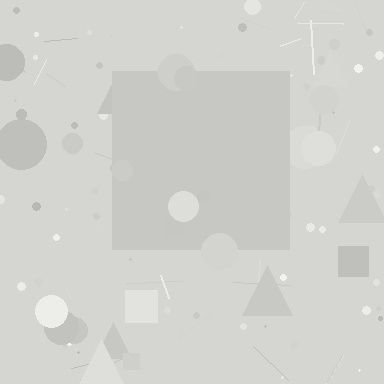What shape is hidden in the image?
A square is hidden in the image.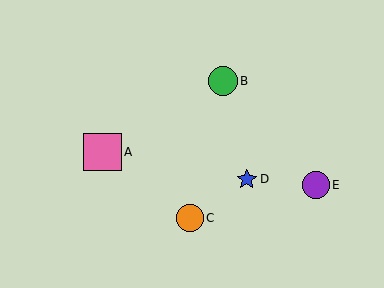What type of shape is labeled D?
Shape D is a blue star.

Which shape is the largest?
The pink square (labeled A) is the largest.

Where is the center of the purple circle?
The center of the purple circle is at (316, 185).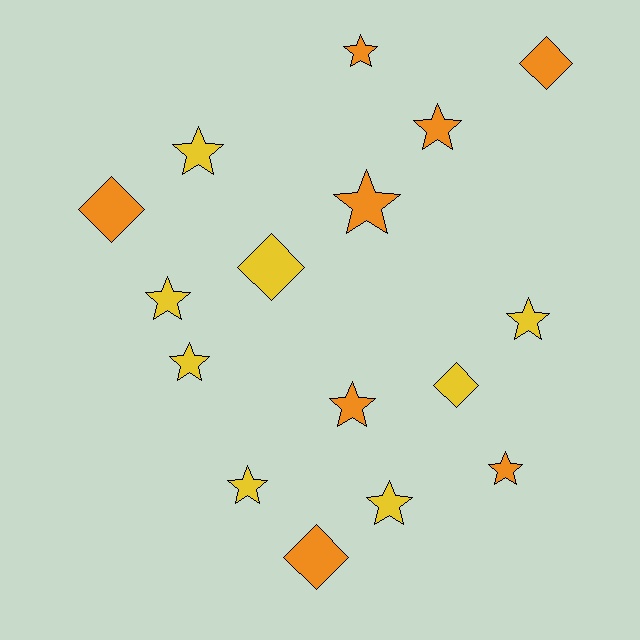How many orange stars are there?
There are 5 orange stars.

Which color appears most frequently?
Orange, with 8 objects.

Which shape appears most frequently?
Star, with 11 objects.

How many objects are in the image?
There are 16 objects.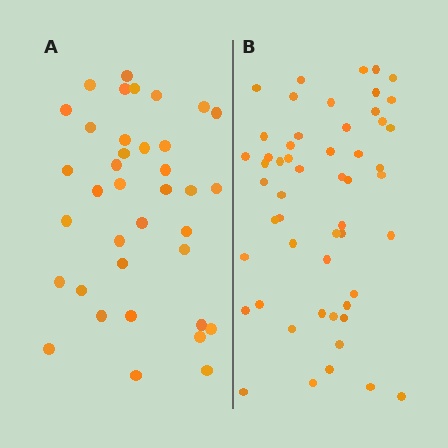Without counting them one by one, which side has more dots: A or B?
Region B (the right region) has more dots.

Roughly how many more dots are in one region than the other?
Region B has approximately 15 more dots than region A.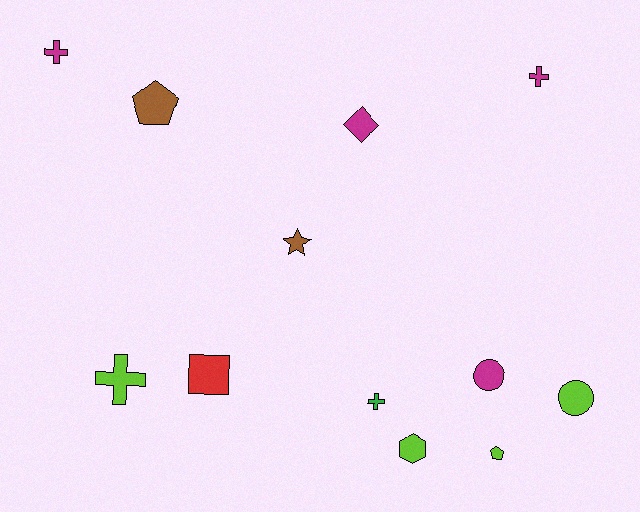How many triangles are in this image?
There are no triangles.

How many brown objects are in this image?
There are 2 brown objects.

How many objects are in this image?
There are 12 objects.